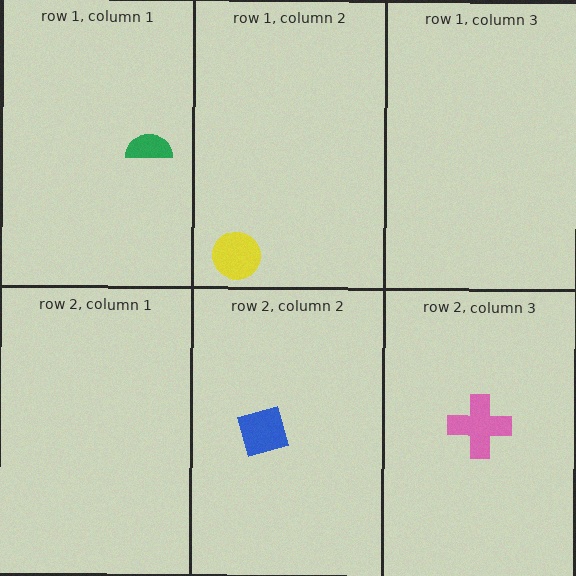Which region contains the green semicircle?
The row 1, column 1 region.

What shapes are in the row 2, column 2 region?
The blue diamond.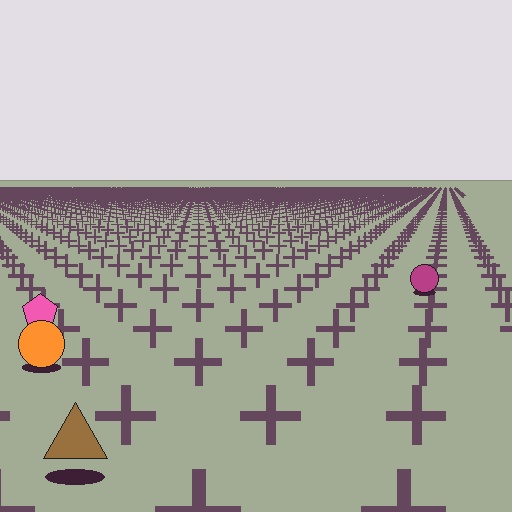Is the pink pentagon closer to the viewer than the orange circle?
No. The orange circle is closer — you can tell from the texture gradient: the ground texture is coarser near it.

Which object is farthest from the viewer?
The magenta circle is farthest from the viewer. It appears smaller and the ground texture around it is denser.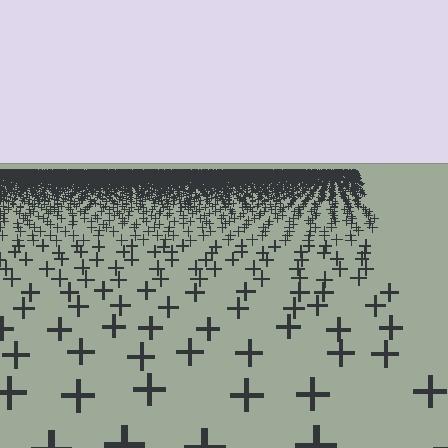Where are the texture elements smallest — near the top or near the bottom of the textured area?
Near the top.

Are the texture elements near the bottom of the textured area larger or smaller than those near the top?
Larger. Near the bottom, elements are closer to the viewer and appear at a bigger on-screen size.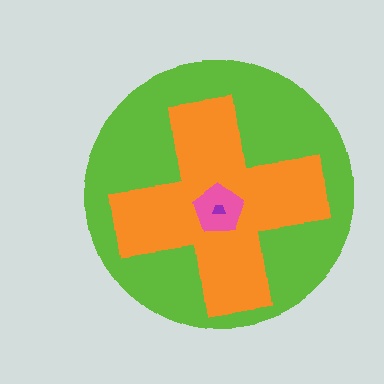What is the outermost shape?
The lime circle.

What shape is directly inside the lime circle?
The orange cross.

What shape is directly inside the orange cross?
The pink pentagon.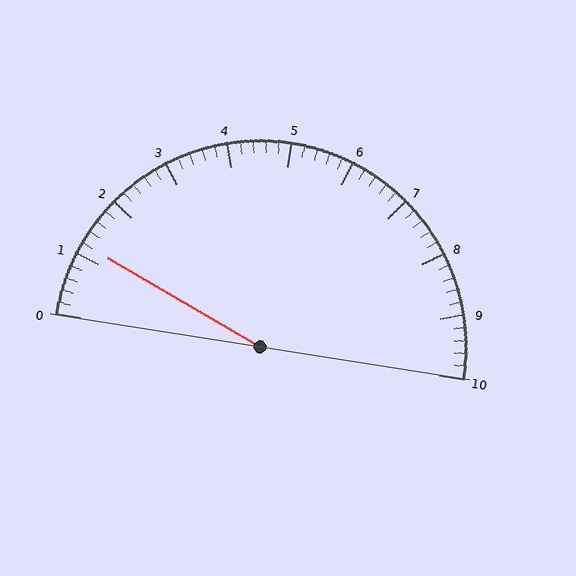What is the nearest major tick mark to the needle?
The nearest major tick mark is 1.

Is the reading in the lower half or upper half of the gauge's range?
The reading is in the lower half of the range (0 to 10).